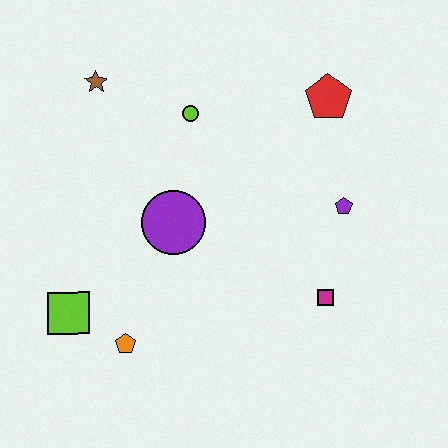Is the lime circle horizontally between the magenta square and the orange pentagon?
Yes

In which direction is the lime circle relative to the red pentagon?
The lime circle is to the left of the red pentagon.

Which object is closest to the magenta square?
The purple pentagon is closest to the magenta square.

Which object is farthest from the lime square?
The red pentagon is farthest from the lime square.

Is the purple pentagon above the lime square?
Yes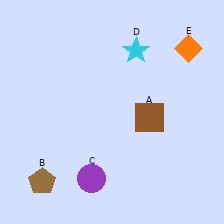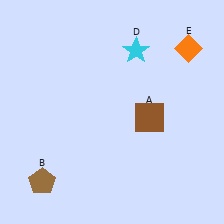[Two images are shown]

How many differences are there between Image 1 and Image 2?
There is 1 difference between the two images.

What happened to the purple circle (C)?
The purple circle (C) was removed in Image 2. It was in the bottom-left area of Image 1.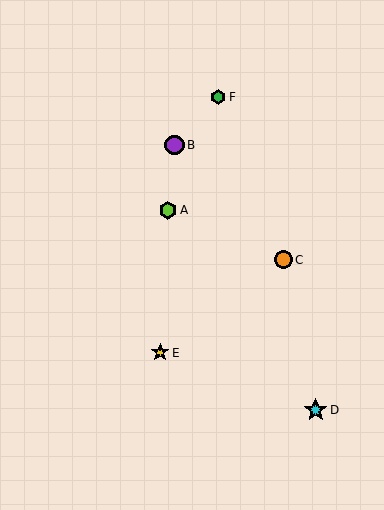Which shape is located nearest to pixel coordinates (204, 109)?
The green hexagon (labeled F) at (218, 97) is nearest to that location.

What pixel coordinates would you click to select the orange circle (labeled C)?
Click at (283, 260) to select the orange circle C.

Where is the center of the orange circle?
The center of the orange circle is at (283, 260).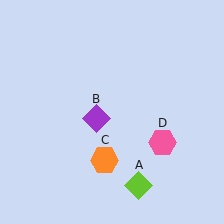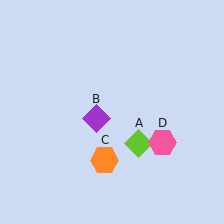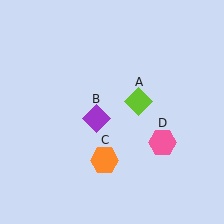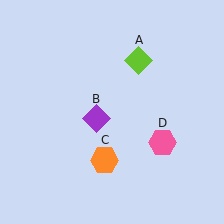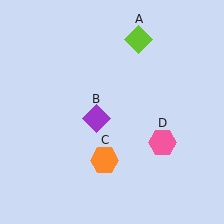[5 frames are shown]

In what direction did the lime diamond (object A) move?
The lime diamond (object A) moved up.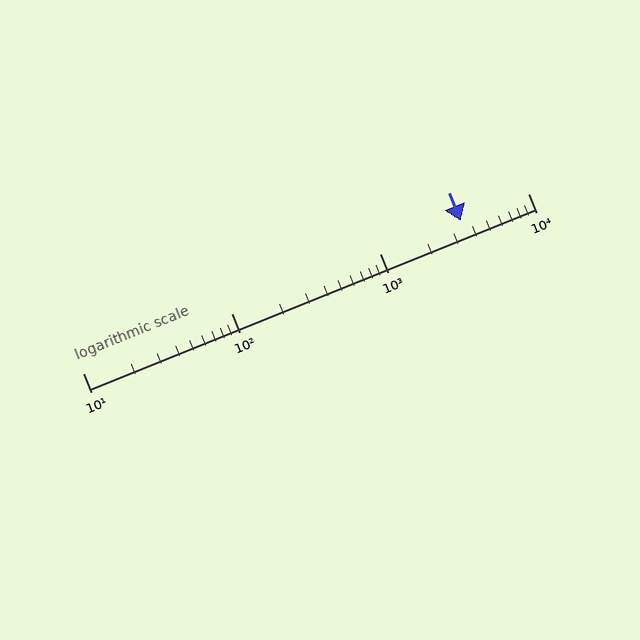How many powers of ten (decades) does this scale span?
The scale spans 3 decades, from 10 to 10000.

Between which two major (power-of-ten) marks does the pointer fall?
The pointer is between 1000 and 10000.